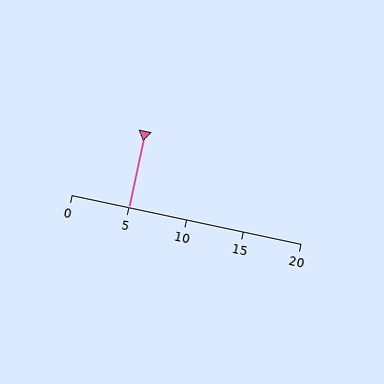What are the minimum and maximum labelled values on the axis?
The axis runs from 0 to 20.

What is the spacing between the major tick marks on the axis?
The major ticks are spaced 5 apart.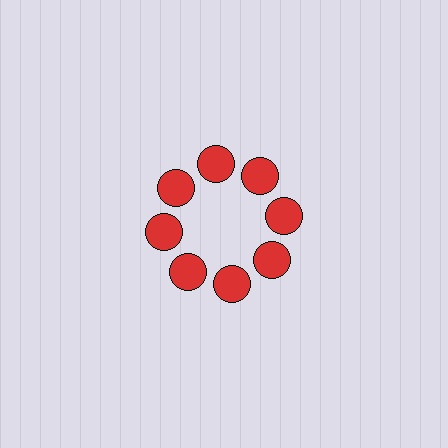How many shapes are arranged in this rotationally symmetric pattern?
There are 8 shapes, arranged in 8 groups of 1.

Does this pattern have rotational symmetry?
Yes, this pattern has 8-fold rotational symmetry. It looks the same after rotating 45 degrees around the center.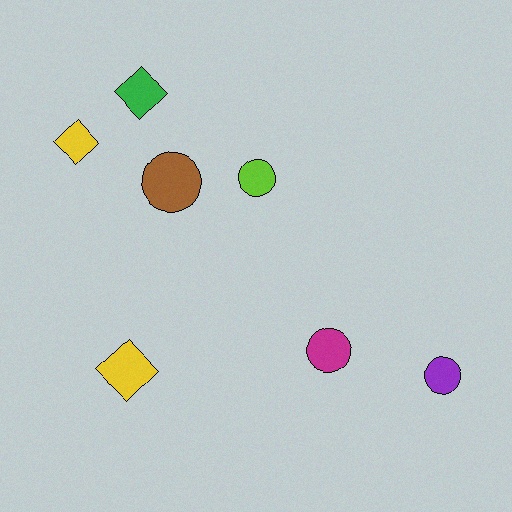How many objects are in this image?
There are 7 objects.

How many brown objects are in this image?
There is 1 brown object.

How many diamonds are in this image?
There are 3 diamonds.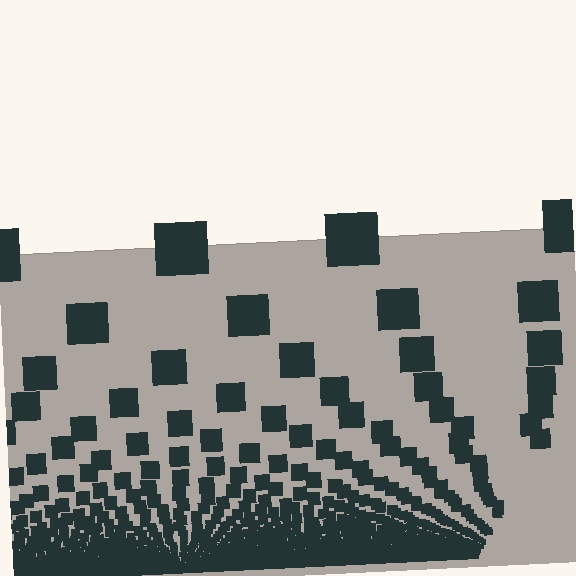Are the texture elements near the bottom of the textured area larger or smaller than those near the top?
Smaller. The gradient is inverted — elements near the bottom are smaller and denser.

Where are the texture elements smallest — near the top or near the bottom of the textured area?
Near the bottom.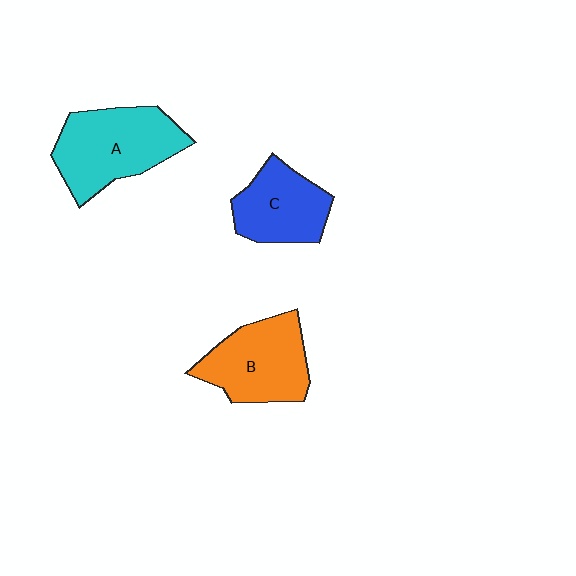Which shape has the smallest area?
Shape C (blue).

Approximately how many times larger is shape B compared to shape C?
Approximately 1.2 times.